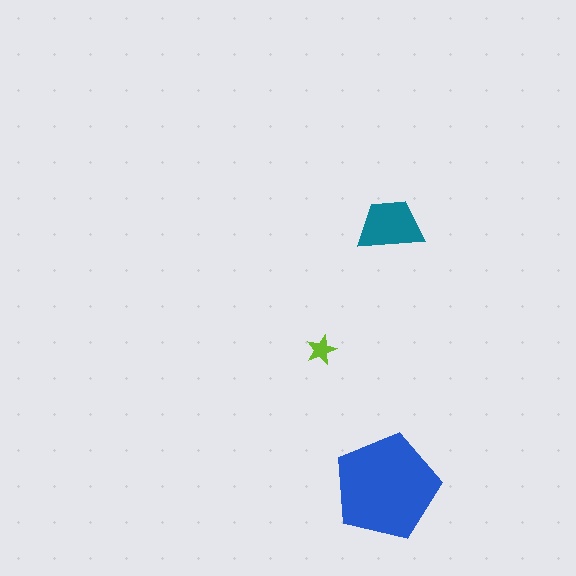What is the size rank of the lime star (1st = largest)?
3rd.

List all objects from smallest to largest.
The lime star, the teal trapezoid, the blue pentagon.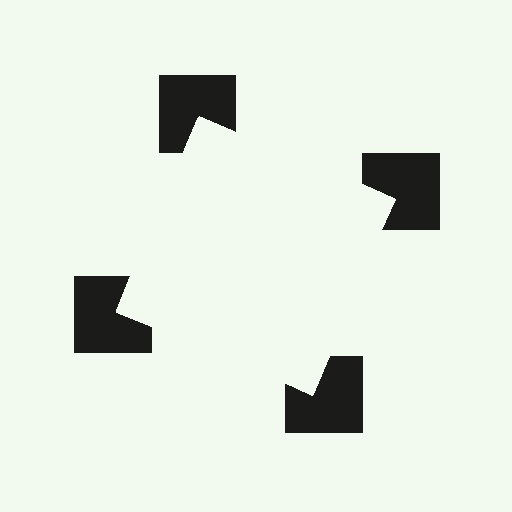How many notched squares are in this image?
There are 4 — one at each vertex of the illusory square.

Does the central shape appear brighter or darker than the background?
It typically appears slightly brighter than the background, even though no actual brightness change is drawn.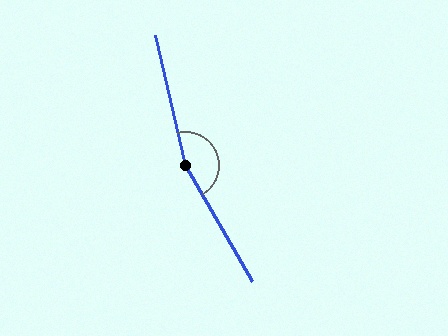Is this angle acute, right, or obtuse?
It is obtuse.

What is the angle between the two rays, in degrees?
Approximately 163 degrees.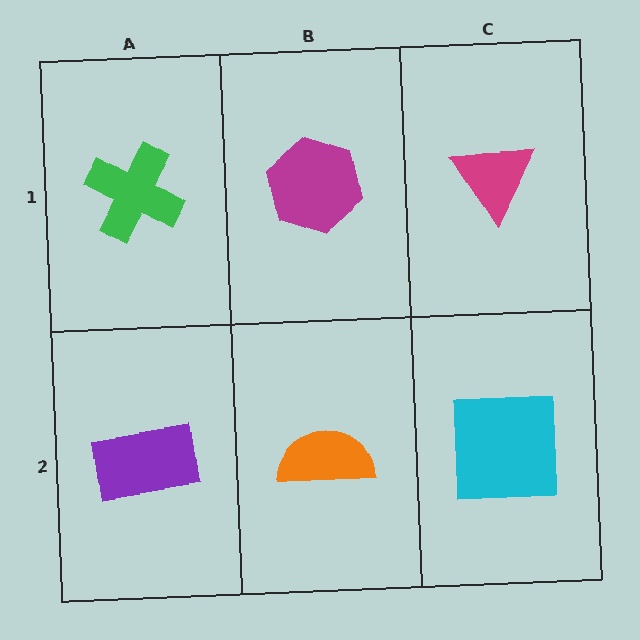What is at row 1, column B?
A magenta hexagon.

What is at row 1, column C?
A magenta triangle.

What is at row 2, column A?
A purple rectangle.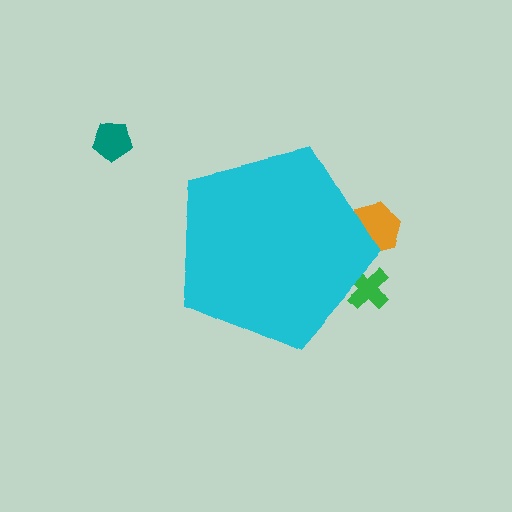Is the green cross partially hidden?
Yes, the green cross is partially hidden behind the cyan pentagon.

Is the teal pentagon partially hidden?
No, the teal pentagon is fully visible.